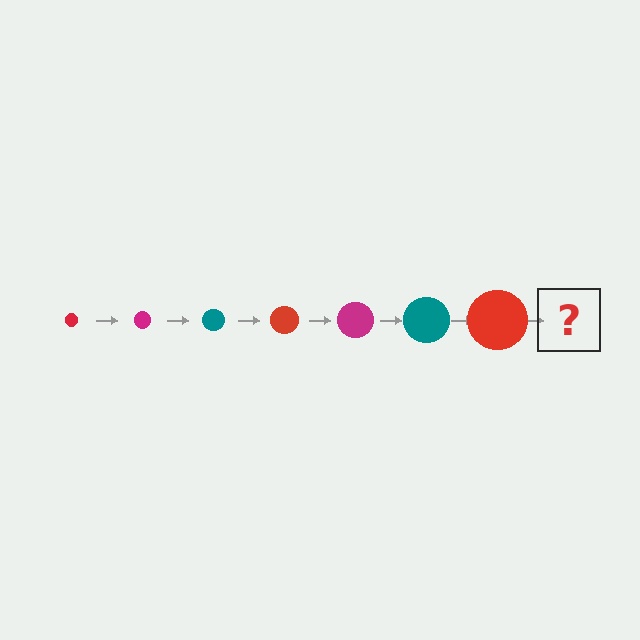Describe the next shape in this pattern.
It should be a magenta circle, larger than the previous one.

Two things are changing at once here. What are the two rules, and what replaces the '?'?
The two rules are that the circle grows larger each step and the color cycles through red, magenta, and teal. The '?' should be a magenta circle, larger than the previous one.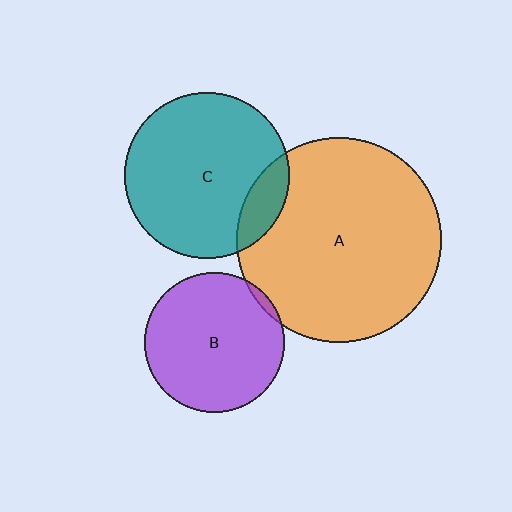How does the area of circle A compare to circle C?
Approximately 1.5 times.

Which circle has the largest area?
Circle A (orange).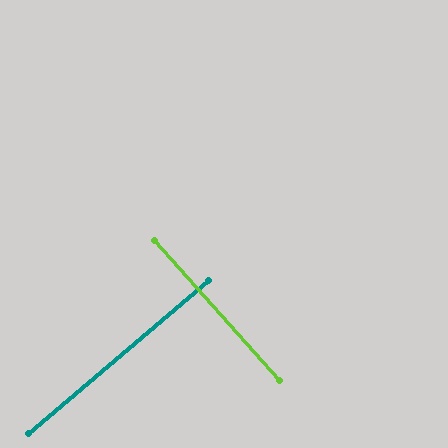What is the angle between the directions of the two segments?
Approximately 89 degrees.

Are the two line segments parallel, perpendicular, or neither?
Perpendicular — they meet at approximately 89°.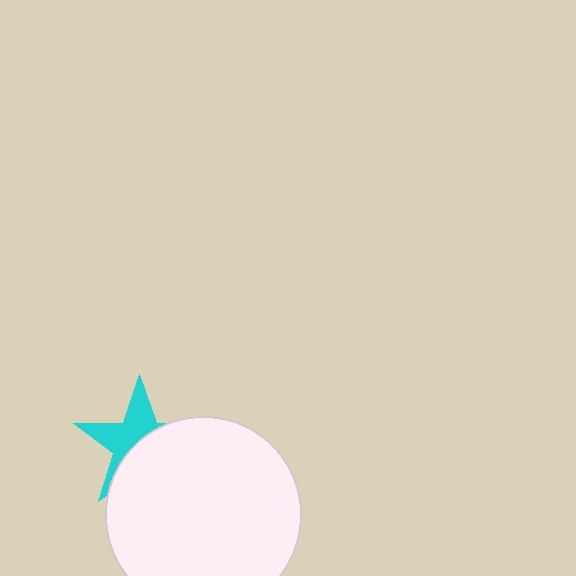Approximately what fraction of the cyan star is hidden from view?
Roughly 53% of the cyan star is hidden behind the white circle.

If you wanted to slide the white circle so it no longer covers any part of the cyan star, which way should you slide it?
Slide it down — that is the most direct way to separate the two shapes.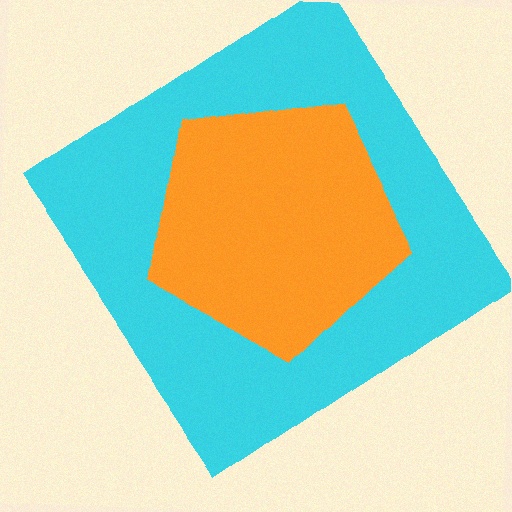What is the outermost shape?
The cyan diamond.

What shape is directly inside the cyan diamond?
The orange pentagon.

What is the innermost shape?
The orange pentagon.